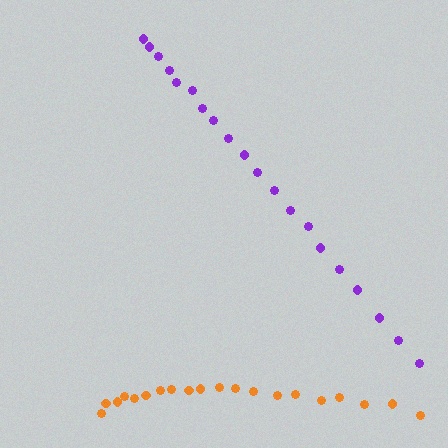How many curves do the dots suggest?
There are 2 distinct paths.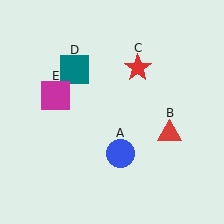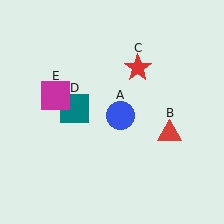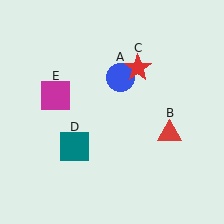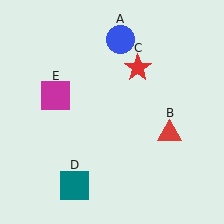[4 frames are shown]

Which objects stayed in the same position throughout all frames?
Red triangle (object B) and red star (object C) and magenta square (object E) remained stationary.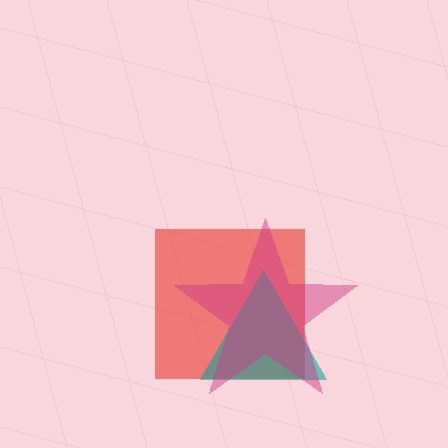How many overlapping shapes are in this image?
There are 3 overlapping shapes in the image.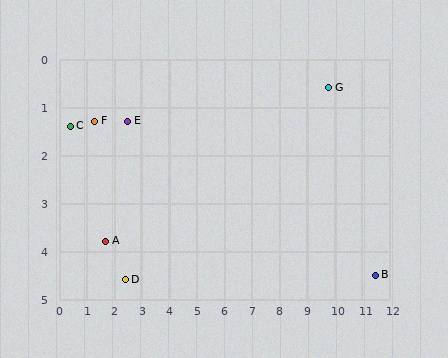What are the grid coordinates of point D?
Point D is at approximately (2.4, 4.6).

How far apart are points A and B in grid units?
Points A and B are about 9.8 grid units apart.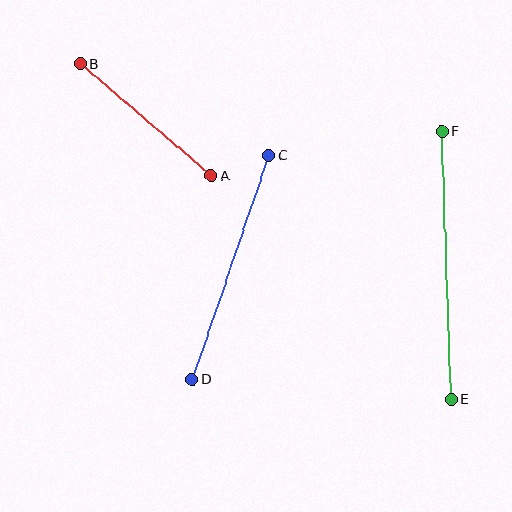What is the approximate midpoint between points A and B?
The midpoint is at approximately (146, 120) pixels.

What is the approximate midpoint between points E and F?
The midpoint is at approximately (446, 266) pixels.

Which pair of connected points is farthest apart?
Points E and F are farthest apart.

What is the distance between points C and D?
The distance is approximately 237 pixels.